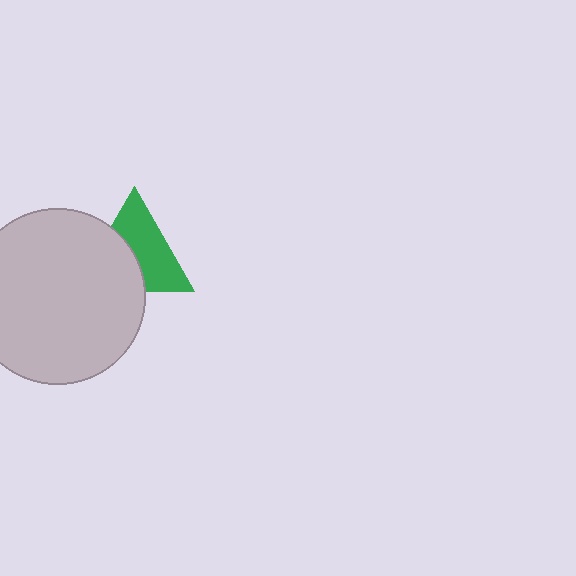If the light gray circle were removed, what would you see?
You would see the complete green triangle.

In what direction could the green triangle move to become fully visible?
The green triangle could move toward the upper-right. That would shift it out from behind the light gray circle entirely.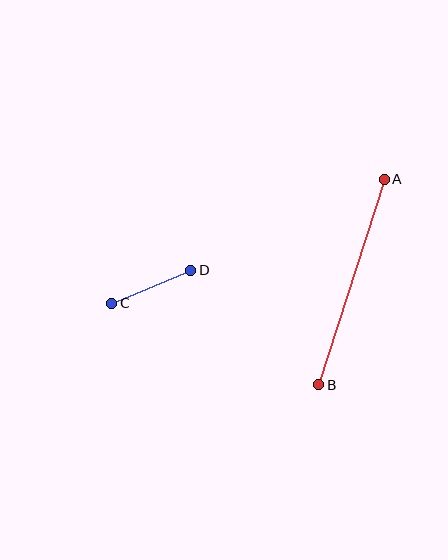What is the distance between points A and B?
The distance is approximately 216 pixels.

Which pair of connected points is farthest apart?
Points A and B are farthest apart.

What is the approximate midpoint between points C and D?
The midpoint is at approximately (151, 287) pixels.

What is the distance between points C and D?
The distance is approximately 86 pixels.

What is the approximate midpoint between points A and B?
The midpoint is at approximately (351, 282) pixels.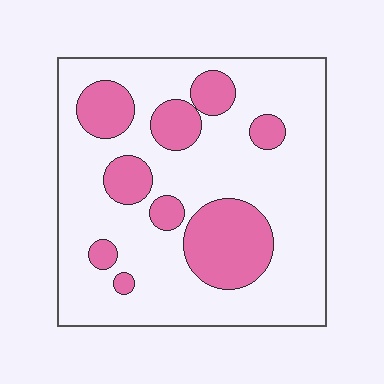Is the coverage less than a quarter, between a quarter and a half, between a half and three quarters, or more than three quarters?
Less than a quarter.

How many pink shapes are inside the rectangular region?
9.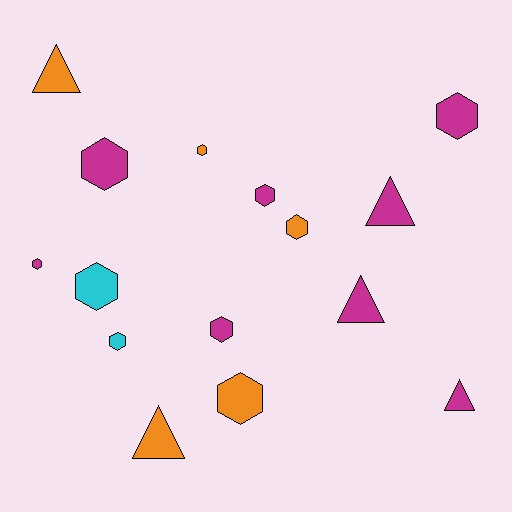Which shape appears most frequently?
Hexagon, with 10 objects.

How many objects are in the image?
There are 15 objects.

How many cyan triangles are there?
There are no cyan triangles.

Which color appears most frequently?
Magenta, with 8 objects.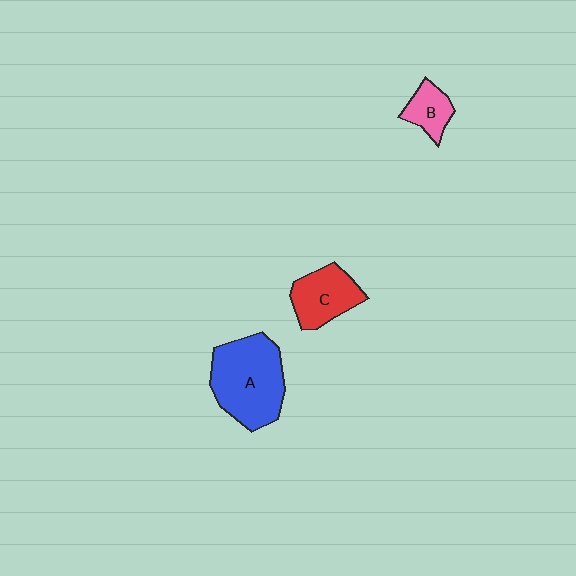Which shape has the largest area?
Shape A (blue).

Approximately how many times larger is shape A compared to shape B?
Approximately 2.9 times.